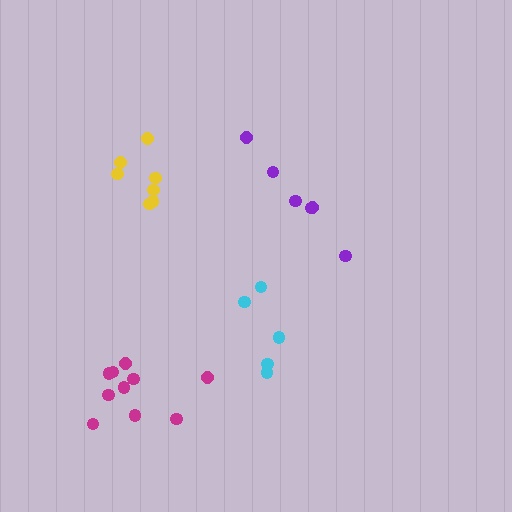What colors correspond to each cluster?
The clusters are colored: cyan, yellow, purple, magenta.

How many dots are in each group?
Group 1: 5 dots, Group 2: 7 dots, Group 3: 6 dots, Group 4: 10 dots (28 total).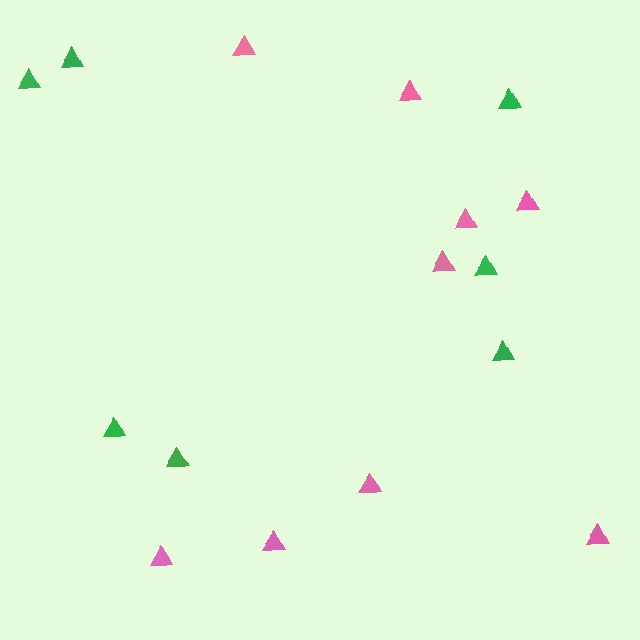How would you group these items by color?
There are 2 groups: one group of pink triangles (9) and one group of green triangles (7).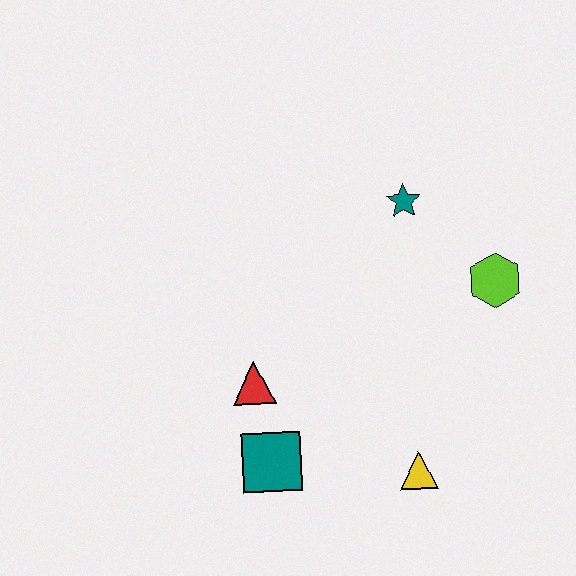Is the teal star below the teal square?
No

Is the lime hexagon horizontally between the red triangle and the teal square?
No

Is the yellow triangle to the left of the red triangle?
No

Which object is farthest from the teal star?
The teal square is farthest from the teal star.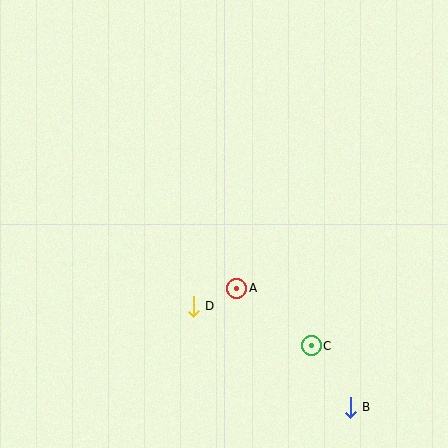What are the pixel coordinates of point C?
Point C is at (311, 346).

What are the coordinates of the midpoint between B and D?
The midpoint between B and D is at (272, 357).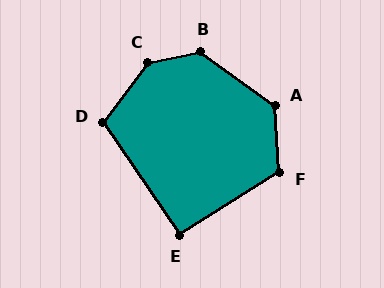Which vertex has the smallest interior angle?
E, at approximately 92 degrees.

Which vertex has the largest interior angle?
C, at approximately 139 degrees.